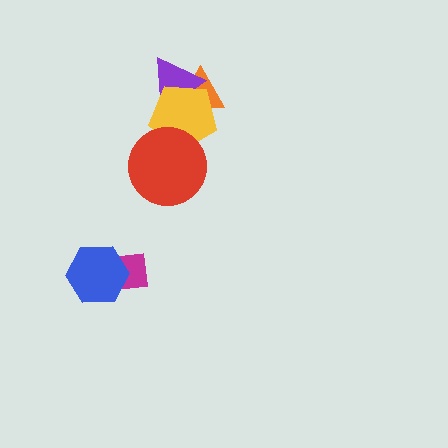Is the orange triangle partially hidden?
Yes, it is partially covered by another shape.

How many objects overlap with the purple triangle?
2 objects overlap with the purple triangle.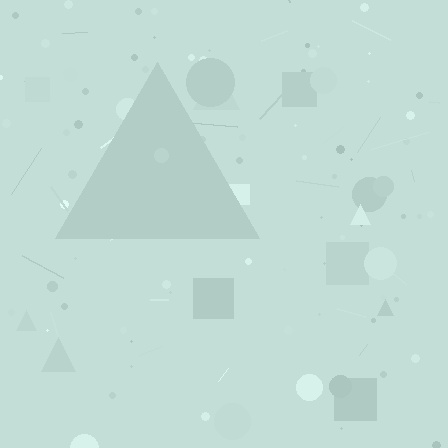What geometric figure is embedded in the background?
A triangle is embedded in the background.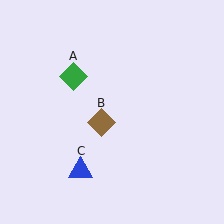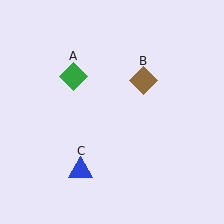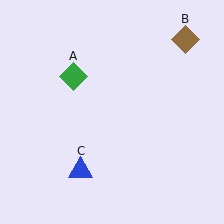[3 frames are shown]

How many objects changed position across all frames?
1 object changed position: brown diamond (object B).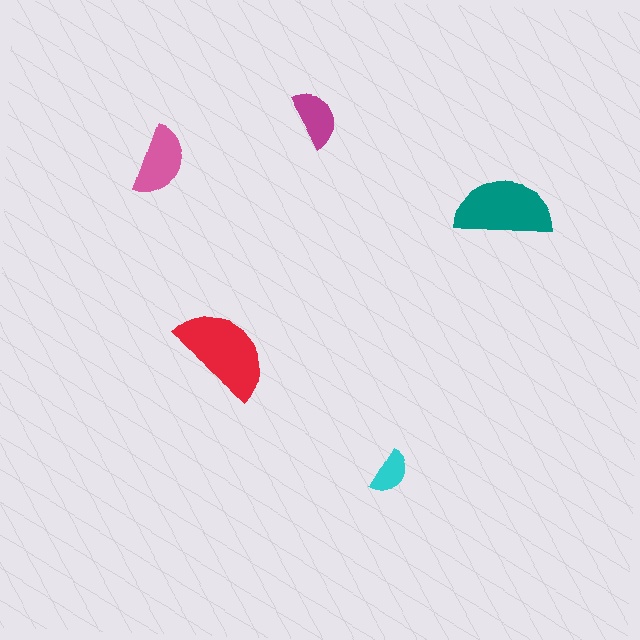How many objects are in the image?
There are 5 objects in the image.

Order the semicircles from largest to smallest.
the red one, the teal one, the pink one, the magenta one, the cyan one.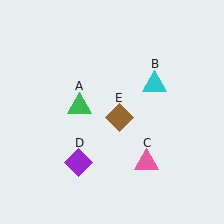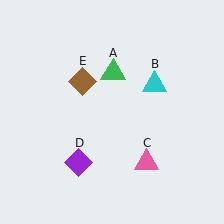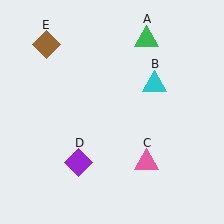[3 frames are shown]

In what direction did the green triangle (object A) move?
The green triangle (object A) moved up and to the right.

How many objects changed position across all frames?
2 objects changed position: green triangle (object A), brown diamond (object E).